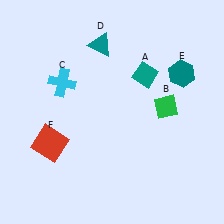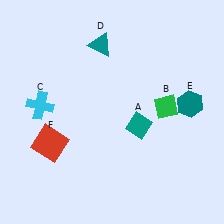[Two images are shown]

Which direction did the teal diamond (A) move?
The teal diamond (A) moved down.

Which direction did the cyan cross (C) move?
The cyan cross (C) moved down.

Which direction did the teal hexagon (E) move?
The teal hexagon (E) moved down.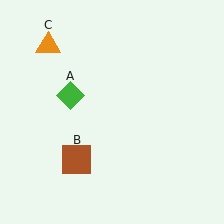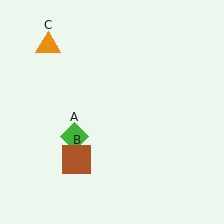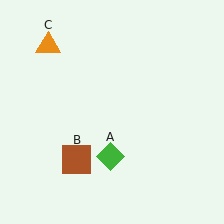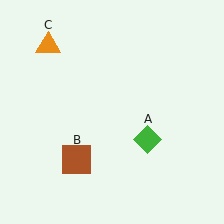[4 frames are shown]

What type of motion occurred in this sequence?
The green diamond (object A) rotated counterclockwise around the center of the scene.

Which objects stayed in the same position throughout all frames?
Brown square (object B) and orange triangle (object C) remained stationary.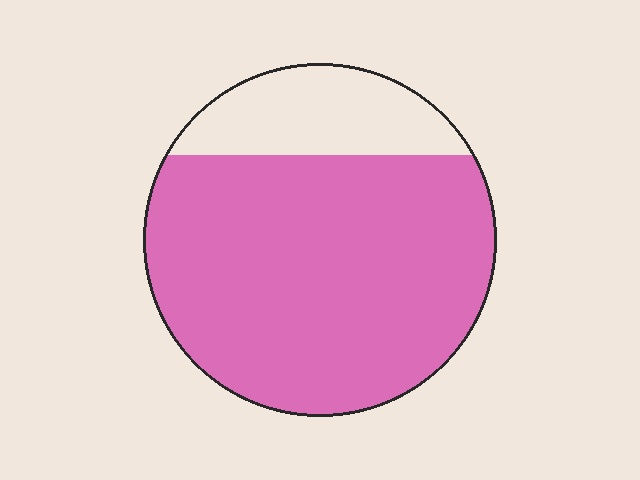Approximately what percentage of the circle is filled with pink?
Approximately 80%.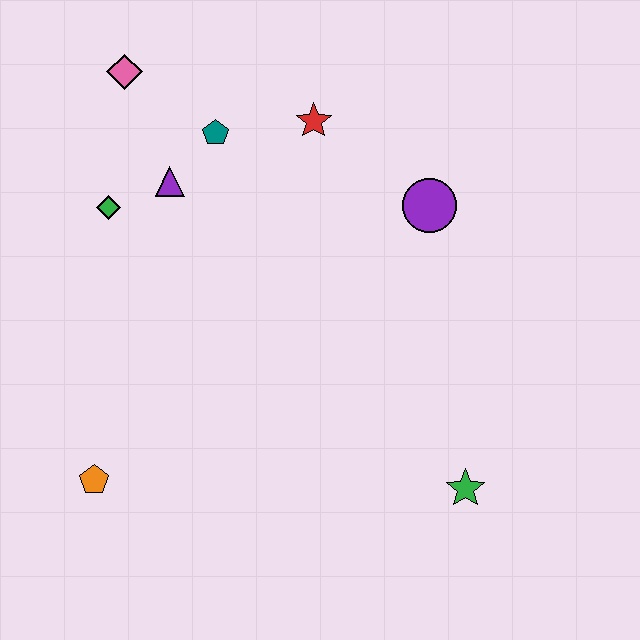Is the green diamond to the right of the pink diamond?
No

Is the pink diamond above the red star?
Yes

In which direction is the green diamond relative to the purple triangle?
The green diamond is to the left of the purple triangle.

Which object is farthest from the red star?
The orange pentagon is farthest from the red star.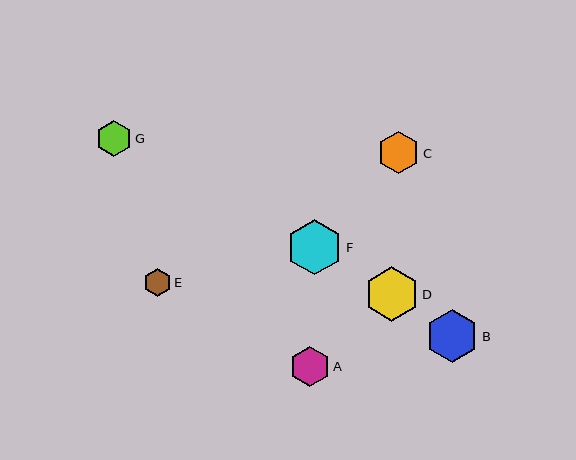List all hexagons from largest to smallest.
From largest to smallest: F, D, B, C, A, G, E.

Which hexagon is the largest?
Hexagon F is the largest with a size of approximately 56 pixels.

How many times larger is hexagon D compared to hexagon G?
Hexagon D is approximately 1.5 times the size of hexagon G.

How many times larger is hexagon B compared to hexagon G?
Hexagon B is approximately 1.5 times the size of hexagon G.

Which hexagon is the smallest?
Hexagon E is the smallest with a size of approximately 28 pixels.